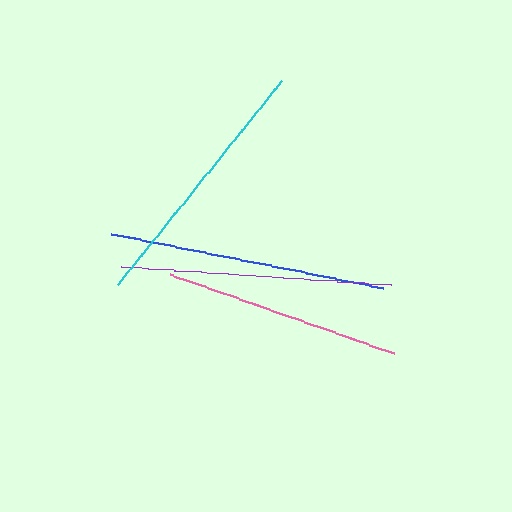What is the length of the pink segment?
The pink segment is approximately 238 pixels long.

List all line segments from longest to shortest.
From longest to shortest: blue, purple, cyan, pink.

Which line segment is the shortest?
The pink line is the shortest at approximately 238 pixels.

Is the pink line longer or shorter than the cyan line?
The cyan line is longer than the pink line.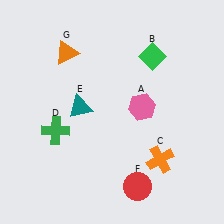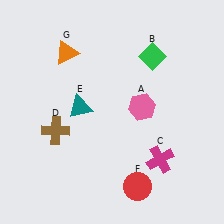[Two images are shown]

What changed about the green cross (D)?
In Image 1, D is green. In Image 2, it changed to brown.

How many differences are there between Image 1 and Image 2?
There are 2 differences between the two images.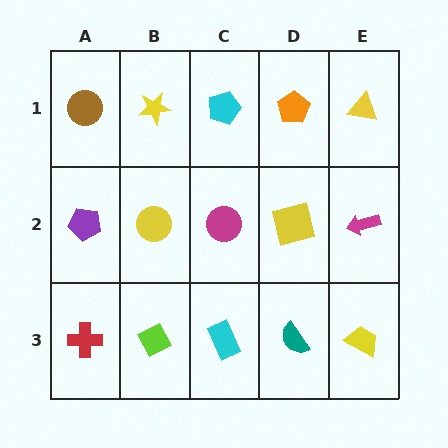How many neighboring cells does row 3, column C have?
3.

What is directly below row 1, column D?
A yellow square.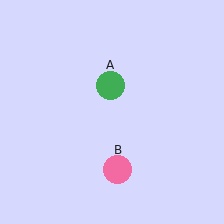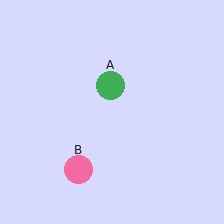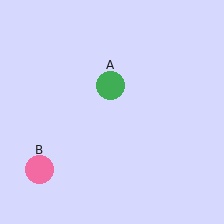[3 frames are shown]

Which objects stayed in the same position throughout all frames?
Green circle (object A) remained stationary.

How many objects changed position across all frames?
1 object changed position: pink circle (object B).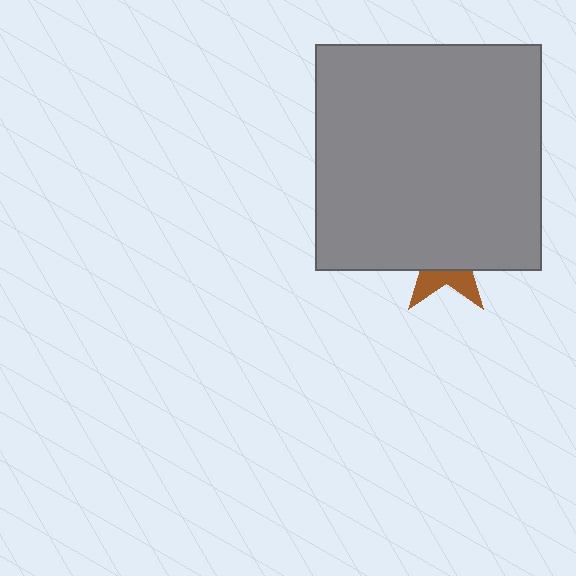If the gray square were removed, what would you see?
You would see the complete brown star.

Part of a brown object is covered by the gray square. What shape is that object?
It is a star.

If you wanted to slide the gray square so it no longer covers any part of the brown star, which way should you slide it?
Slide it up — that is the most direct way to separate the two shapes.